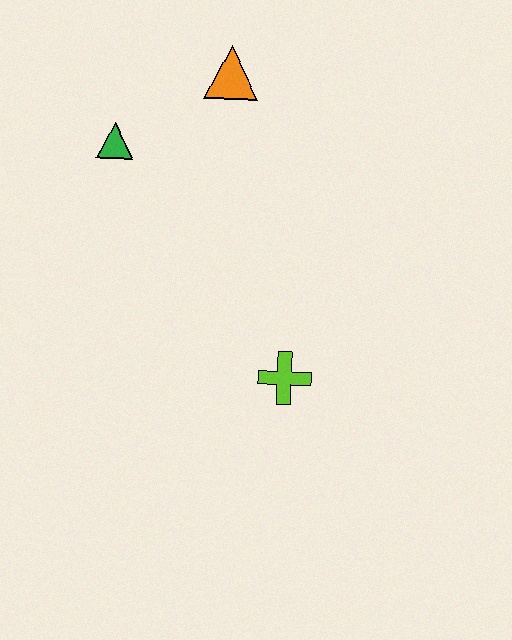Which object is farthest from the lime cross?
The orange triangle is farthest from the lime cross.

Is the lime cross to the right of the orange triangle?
Yes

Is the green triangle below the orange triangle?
Yes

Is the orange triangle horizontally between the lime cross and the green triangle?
Yes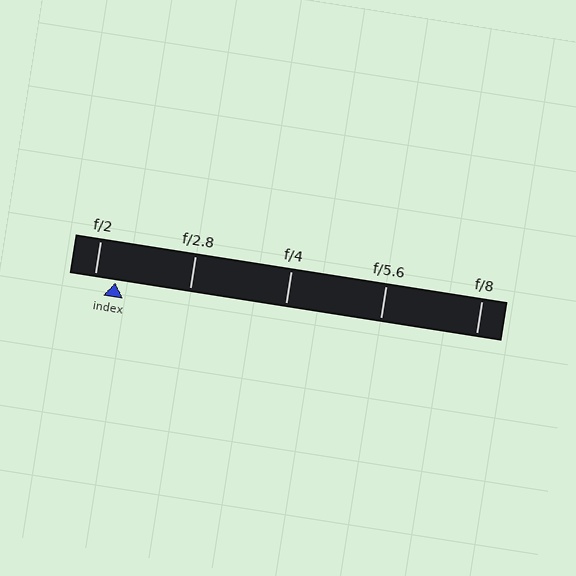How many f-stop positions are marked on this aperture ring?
There are 5 f-stop positions marked.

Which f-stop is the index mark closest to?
The index mark is closest to f/2.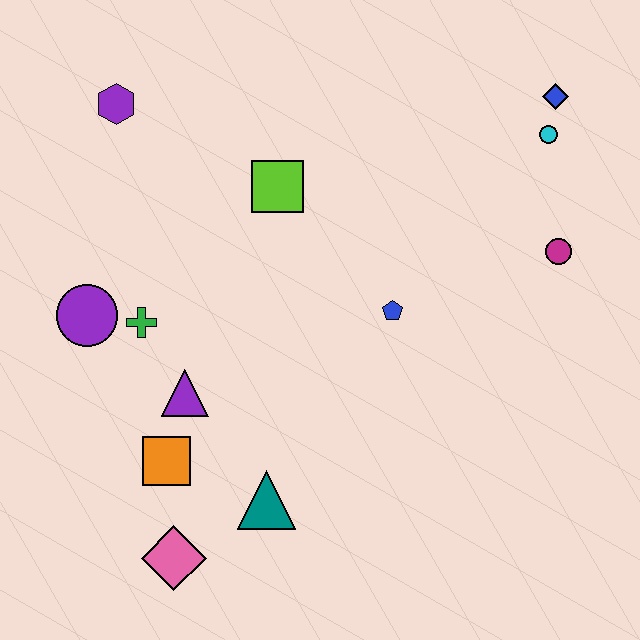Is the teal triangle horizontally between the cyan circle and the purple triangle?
Yes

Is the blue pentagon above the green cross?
Yes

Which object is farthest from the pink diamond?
The blue diamond is farthest from the pink diamond.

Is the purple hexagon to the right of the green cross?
No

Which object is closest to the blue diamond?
The cyan circle is closest to the blue diamond.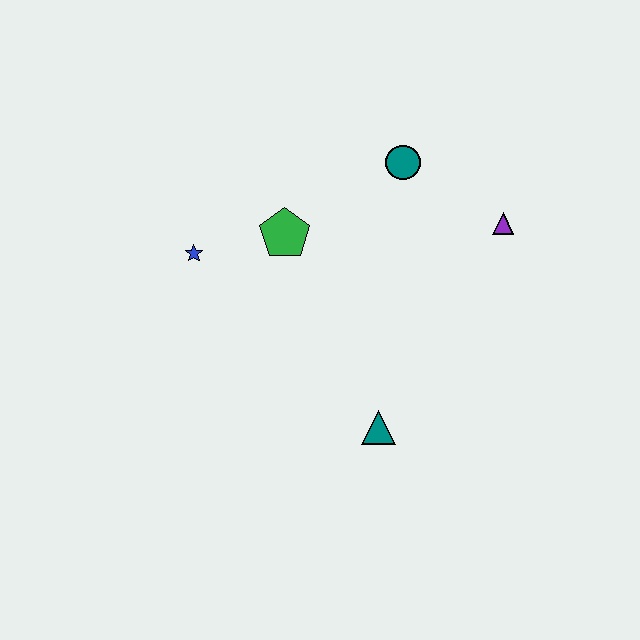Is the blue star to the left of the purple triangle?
Yes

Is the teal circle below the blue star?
No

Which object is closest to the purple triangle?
The teal circle is closest to the purple triangle.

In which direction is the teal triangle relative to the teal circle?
The teal triangle is below the teal circle.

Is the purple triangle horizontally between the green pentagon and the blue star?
No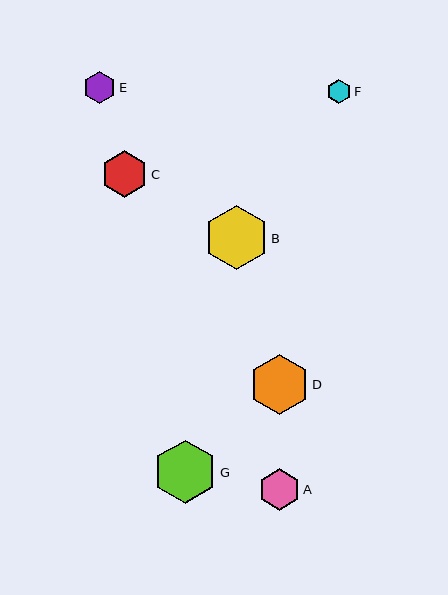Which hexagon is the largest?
Hexagon B is the largest with a size of approximately 64 pixels.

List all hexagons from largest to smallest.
From largest to smallest: B, G, D, C, A, E, F.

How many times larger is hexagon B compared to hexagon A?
Hexagon B is approximately 1.5 times the size of hexagon A.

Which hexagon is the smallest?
Hexagon F is the smallest with a size of approximately 24 pixels.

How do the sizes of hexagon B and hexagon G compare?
Hexagon B and hexagon G are approximately the same size.